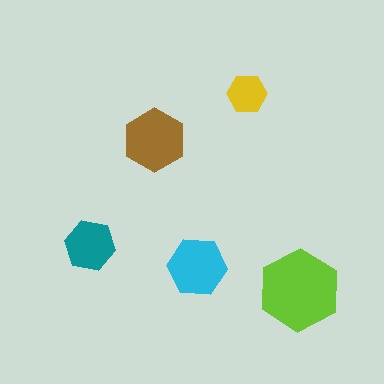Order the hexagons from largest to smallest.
the lime one, the brown one, the cyan one, the teal one, the yellow one.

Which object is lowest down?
The lime hexagon is bottommost.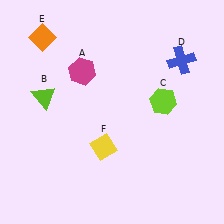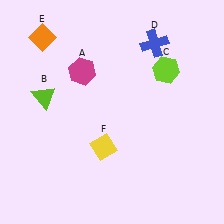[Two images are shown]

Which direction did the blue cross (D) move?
The blue cross (D) moved left.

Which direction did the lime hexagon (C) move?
The lime hexagon (C) moved up.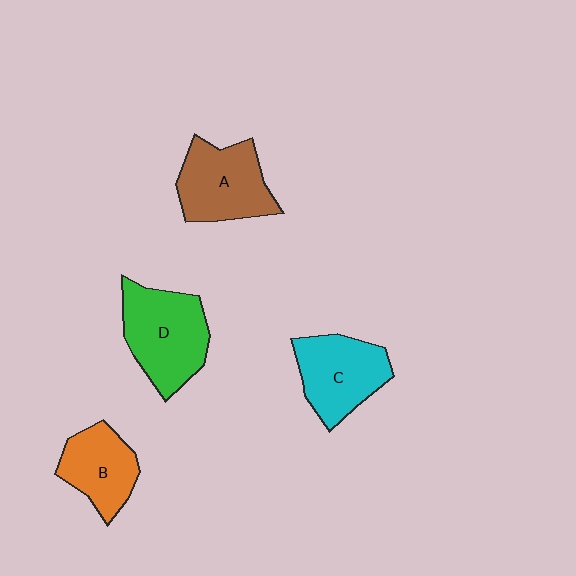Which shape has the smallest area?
Shape B (orange).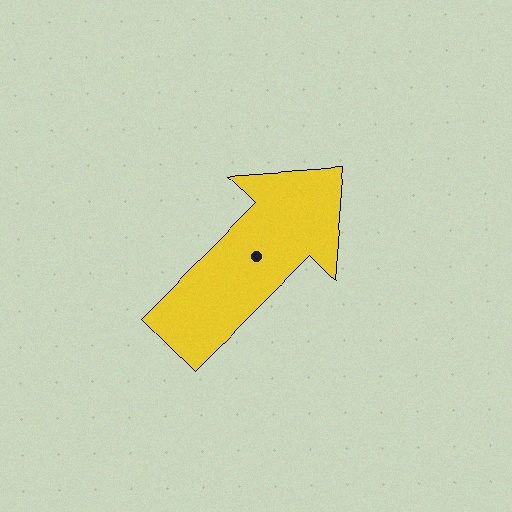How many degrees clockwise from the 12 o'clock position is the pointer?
Approximately 45 degrees.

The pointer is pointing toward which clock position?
Roughly 2 o'clock.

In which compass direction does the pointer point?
Northeast.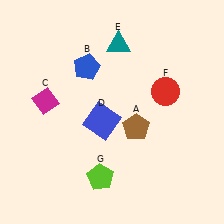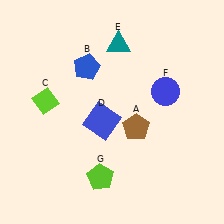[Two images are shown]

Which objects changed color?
C changed from magenta to lime. F changed from red to blue.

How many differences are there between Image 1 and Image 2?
There are 2 differences between the two images.